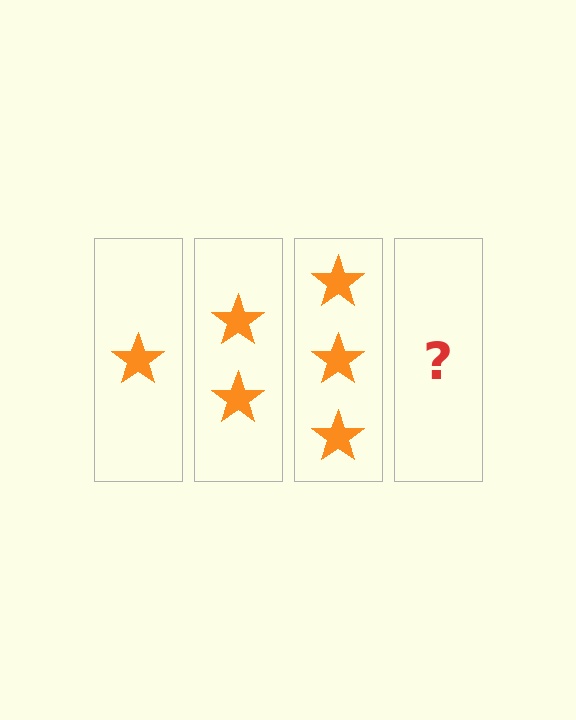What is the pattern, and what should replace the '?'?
The pattern is that each step adds one more star. The '?' should be 4 stars.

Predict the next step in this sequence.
The next step is 4 stars.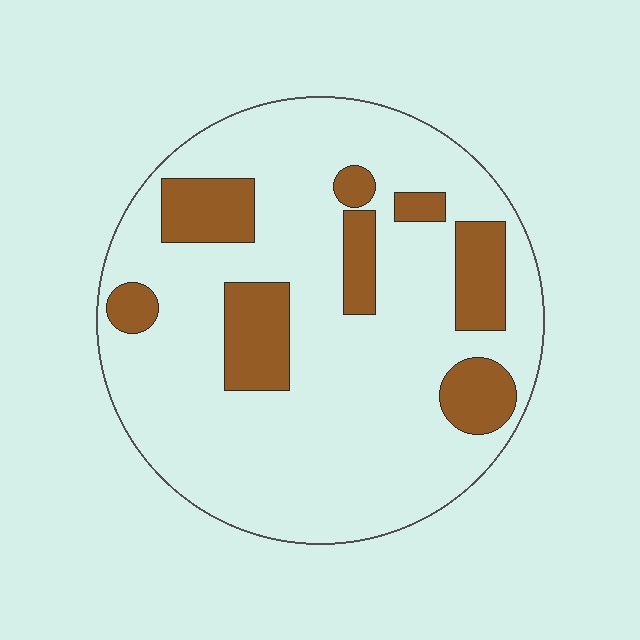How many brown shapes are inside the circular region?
8.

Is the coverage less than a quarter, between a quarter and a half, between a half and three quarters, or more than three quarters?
Less than a quarter.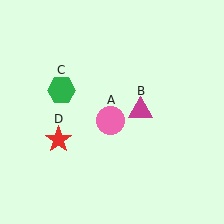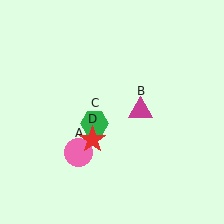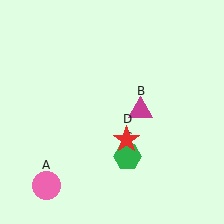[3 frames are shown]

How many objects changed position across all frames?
3 objects changed position: pink circle (object A), green hexagon (object C), red star (object D).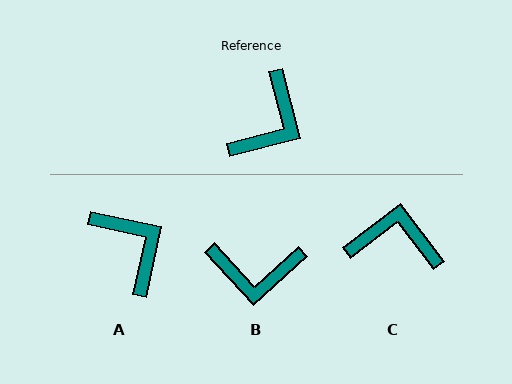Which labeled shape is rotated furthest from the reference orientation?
C, about 113 degrees away.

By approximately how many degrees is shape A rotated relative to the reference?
Approximately 64 degrees counter-clockwise.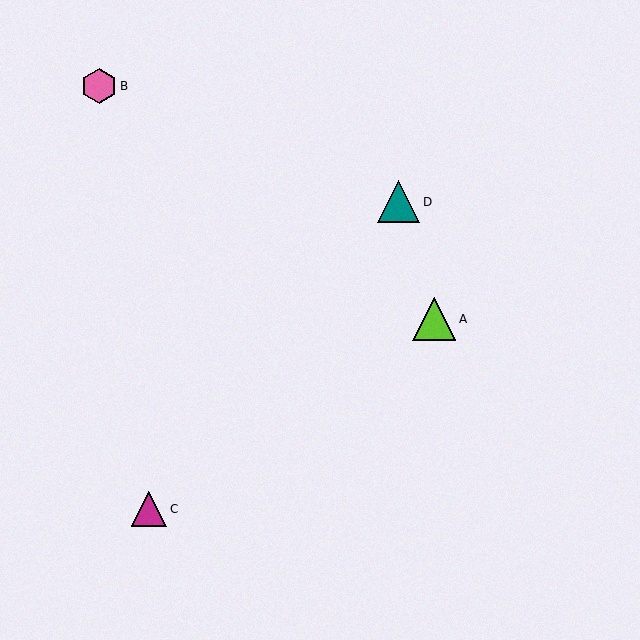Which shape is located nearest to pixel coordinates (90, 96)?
The pink hexagon (labeled B) at (99, 86) is nearest to that location.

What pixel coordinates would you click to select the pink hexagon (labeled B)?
Click at (99, 86) to select the pink hexagon B.